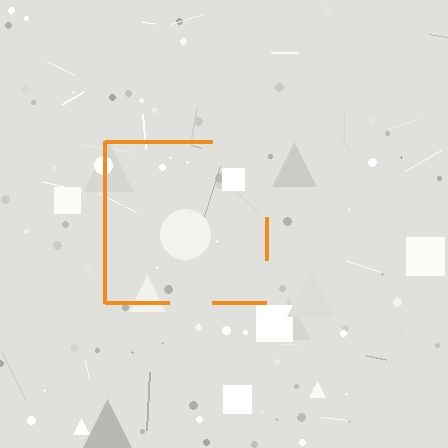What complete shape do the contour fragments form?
The contour fragments form a square.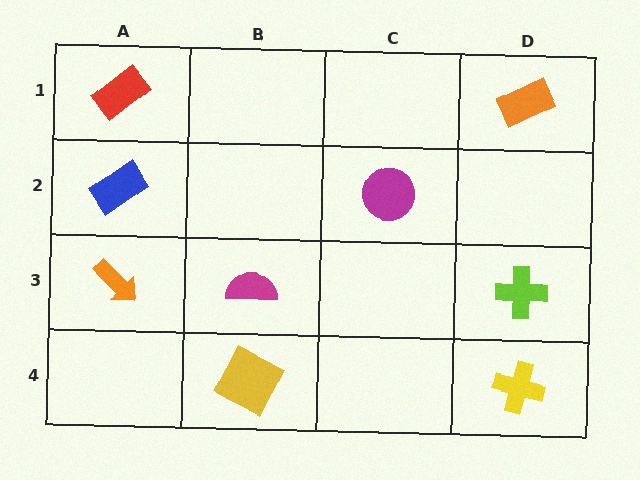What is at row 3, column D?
A lime cross.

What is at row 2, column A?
A blue rectangle.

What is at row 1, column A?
A red rectangle.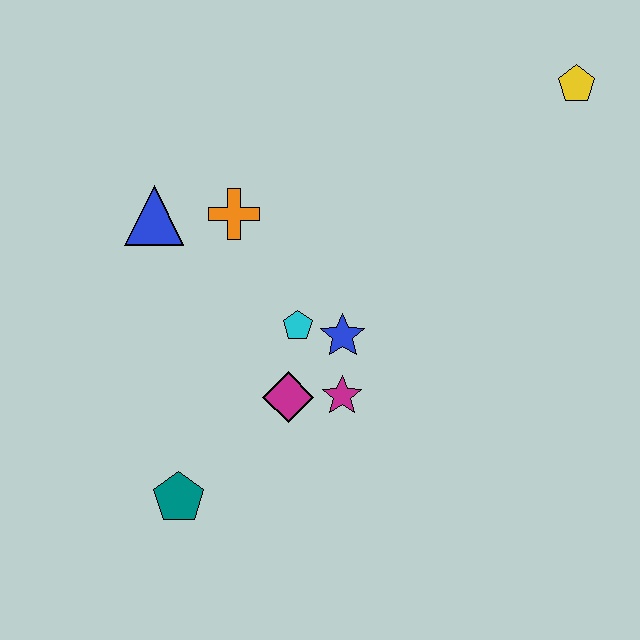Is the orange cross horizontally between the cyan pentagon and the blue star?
No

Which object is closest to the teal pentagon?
The magenta diamond is closest to the teal pentagon.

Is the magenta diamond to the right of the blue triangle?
Yes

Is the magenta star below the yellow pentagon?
Yes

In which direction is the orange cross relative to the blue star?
The orange cross is above the blue star.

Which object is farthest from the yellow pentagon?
The teal pentagon is farthest from the yellow pentagon.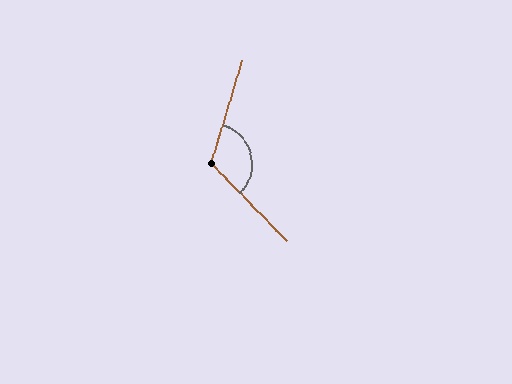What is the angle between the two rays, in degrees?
Approximately 119 degrees.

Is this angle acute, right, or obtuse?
It is obtuse.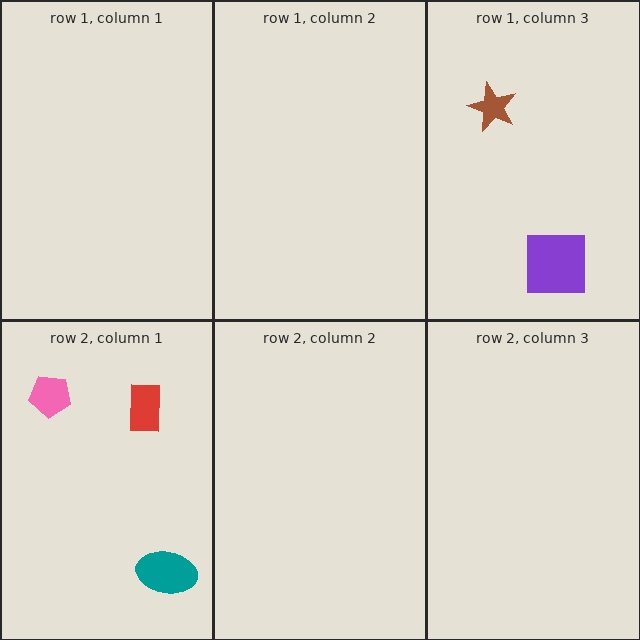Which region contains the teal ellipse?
The row 2, column 1 region.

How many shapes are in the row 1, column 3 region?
2.